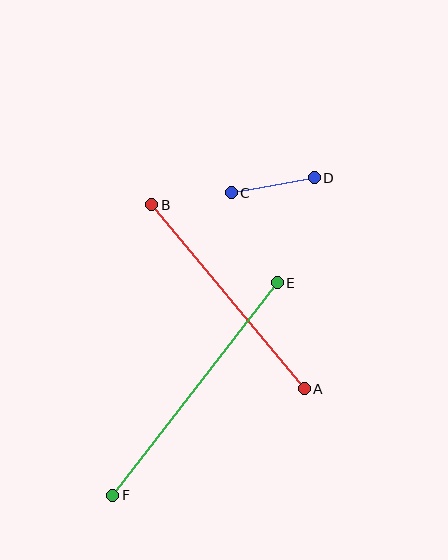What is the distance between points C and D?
The distance is approximately 84 pixels.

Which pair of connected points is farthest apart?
Points E and F are farthest apart.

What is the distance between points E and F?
The distance is approximately 269 pixels.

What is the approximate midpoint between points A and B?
The midpoint is at approximately (228, 297) pixels.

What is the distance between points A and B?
The distance is approximately 239 pixels.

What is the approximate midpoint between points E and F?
The midpoint is at approximately (195, 389) pixels.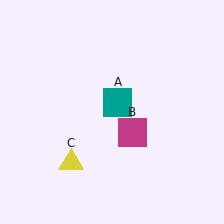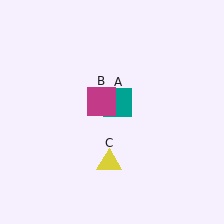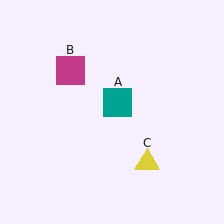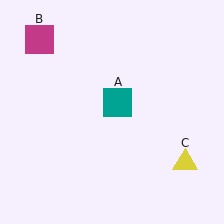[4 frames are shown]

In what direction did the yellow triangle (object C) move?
The yellow triangle (object C) moved right.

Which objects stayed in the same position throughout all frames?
Teal square (object A) remained stationary.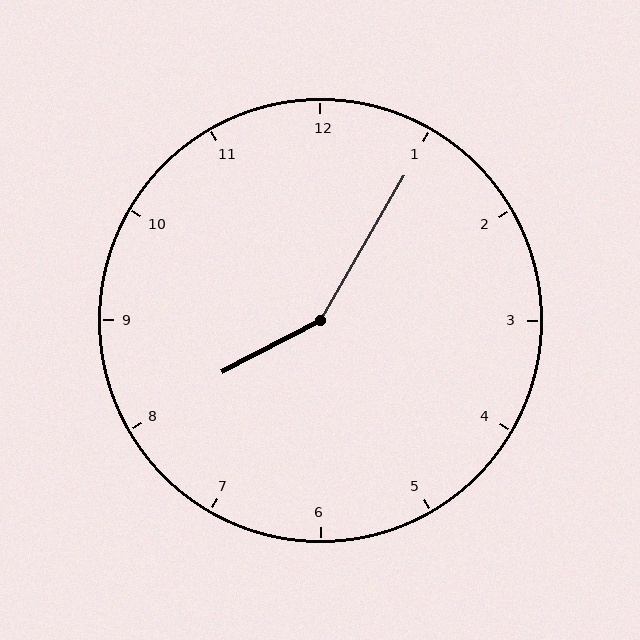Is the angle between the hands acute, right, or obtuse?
It is obtuse.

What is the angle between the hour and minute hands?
Approximately 148 degrees.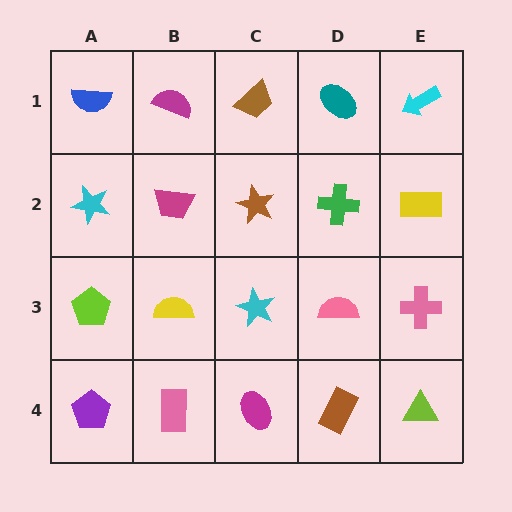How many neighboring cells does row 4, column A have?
2.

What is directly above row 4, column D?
A pink semicircle.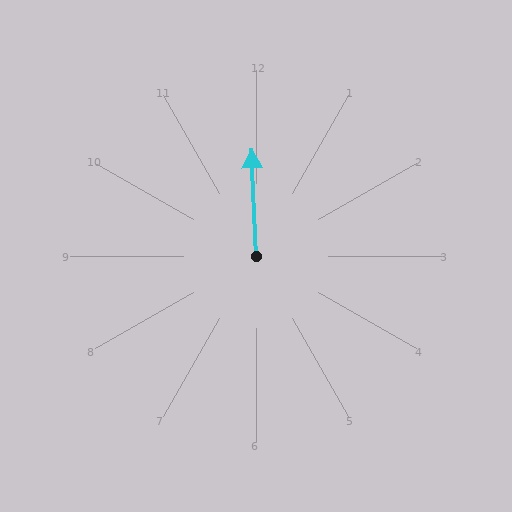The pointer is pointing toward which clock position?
Roughly 12 o'clock.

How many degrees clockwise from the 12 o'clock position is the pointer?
Approximately 357 degrees.